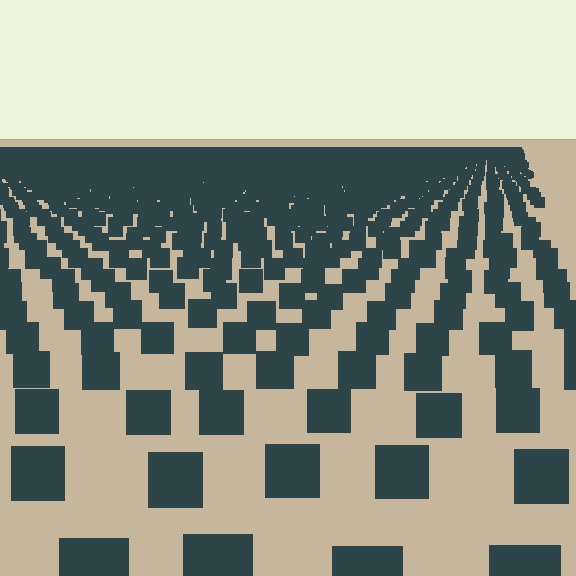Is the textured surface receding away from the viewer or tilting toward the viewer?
The surface is receding away from the viewer. Texture elements get smaller and denser toward the top.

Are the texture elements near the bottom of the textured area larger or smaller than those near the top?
Larger. Near the bottom, elements are closer to the viewer and appear at a bigger on-screen size.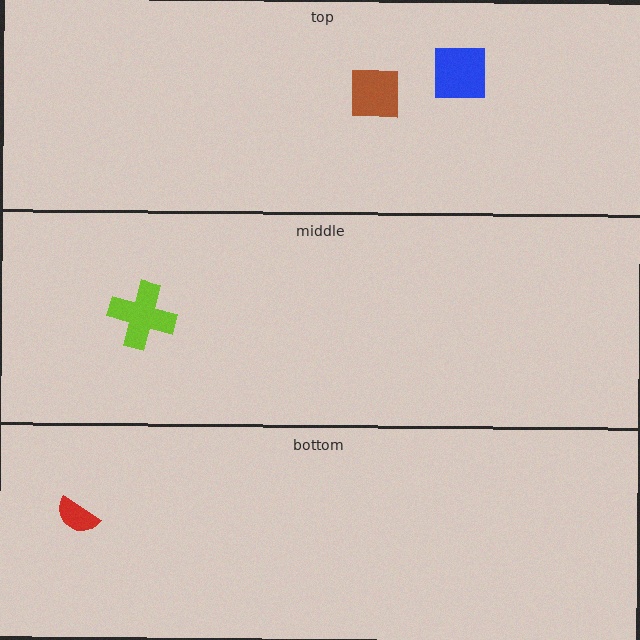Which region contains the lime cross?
The middle region.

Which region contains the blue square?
The top region.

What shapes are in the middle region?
The lime cross.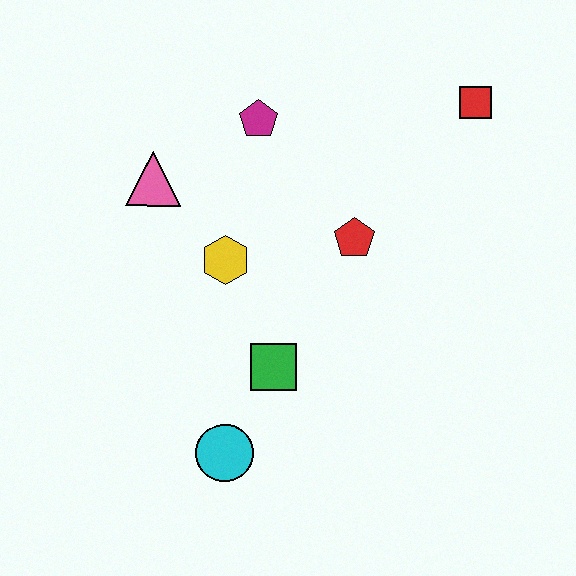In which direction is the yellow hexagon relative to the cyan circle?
The yellow hexagon is above the cyan circle.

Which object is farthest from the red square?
The cyan circle is farthest from the red square.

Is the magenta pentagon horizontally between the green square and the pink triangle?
Yes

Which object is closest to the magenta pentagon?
The pink triangle is closest to the magenta pentagon.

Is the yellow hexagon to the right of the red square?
No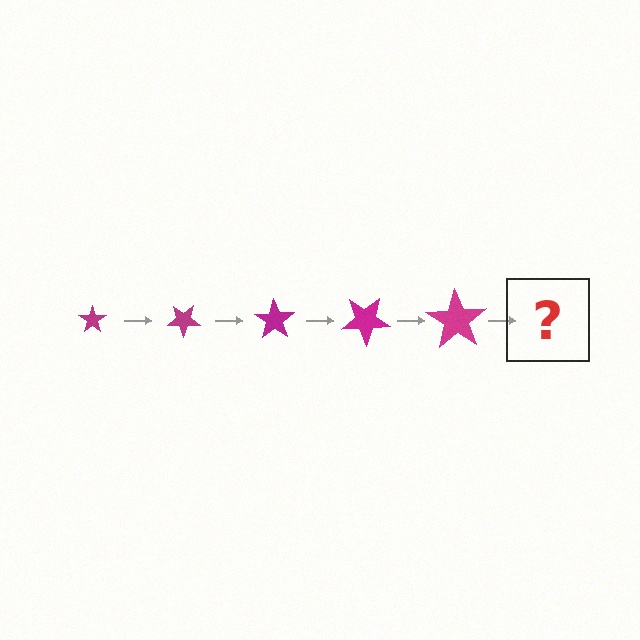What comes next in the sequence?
The next element should be a star, larger than the previous one and rotated 175 degrees from the start.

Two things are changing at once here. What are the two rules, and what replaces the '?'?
The two rules are that the star grows larger each step and it rotates 35 degrees each step. The '?' should be a star, larger than the previous one and rotated 175 degrees from the start.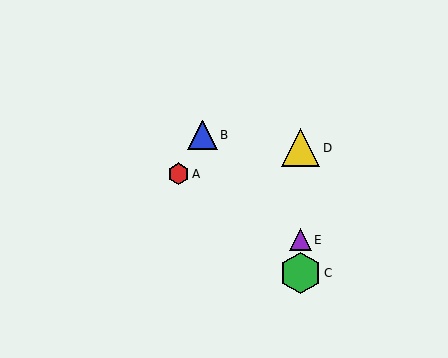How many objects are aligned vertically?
3 objects (C, D, E) are aligned vertically.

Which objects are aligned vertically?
Objects C, D, E are aligned vertically.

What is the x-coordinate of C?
Object C is at x≈300.